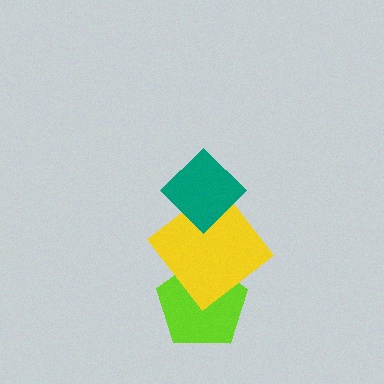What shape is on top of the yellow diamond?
The teal diamond is on top of the yellow diamond.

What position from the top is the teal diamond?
The teal diamond is 1st from the top.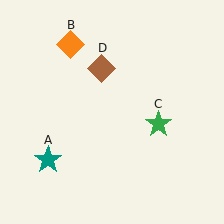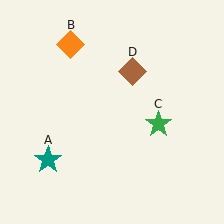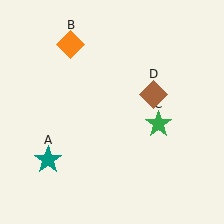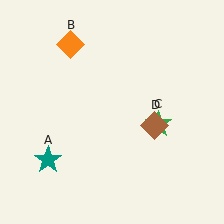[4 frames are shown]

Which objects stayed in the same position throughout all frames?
Teal star (object A) and orange diamond (object B) and green star (object C) remained stationary.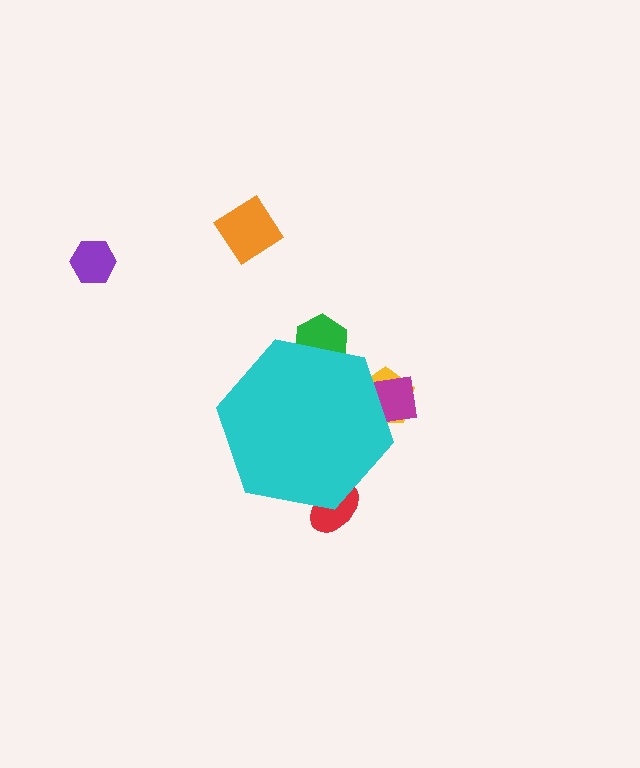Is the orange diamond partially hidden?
No, the orange diamond is fully visible.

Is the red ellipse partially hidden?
Yes, the red ellipse is partially hidden behind the cyan hexagon.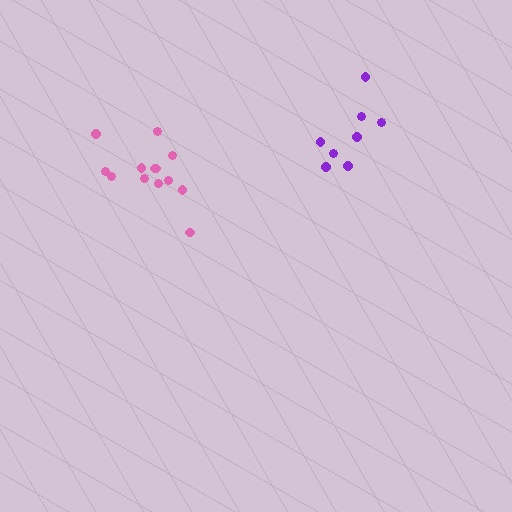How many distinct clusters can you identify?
There are 2 distinct clusters.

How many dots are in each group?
Group 1: 8 dots, Group 2: 13 dots (21 total).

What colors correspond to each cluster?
The clusters are colored: purple, pink.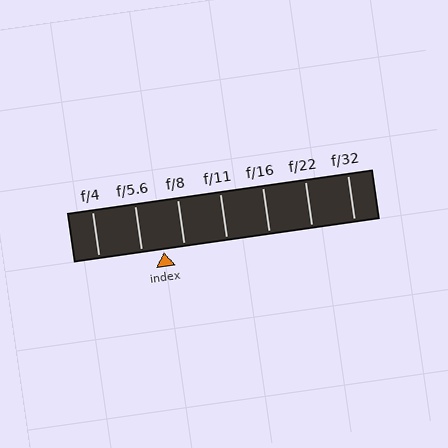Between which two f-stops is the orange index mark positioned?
The index mark is between f/5.6 and f/8.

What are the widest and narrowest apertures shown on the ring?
The widest aperture shown is f/4 and the narrowest is f/32.